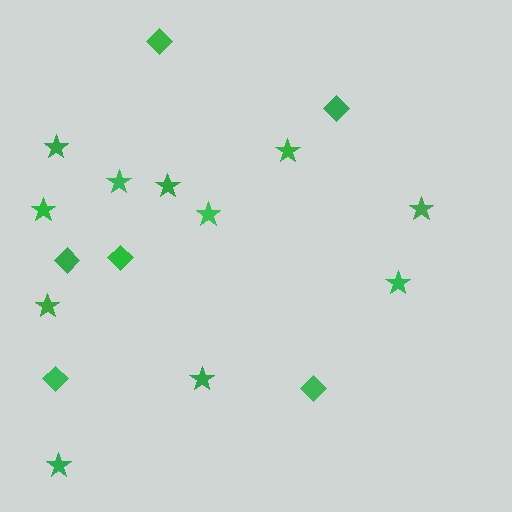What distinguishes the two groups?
There are 2 groups: one group of diamonds (6) and one group of stars (11).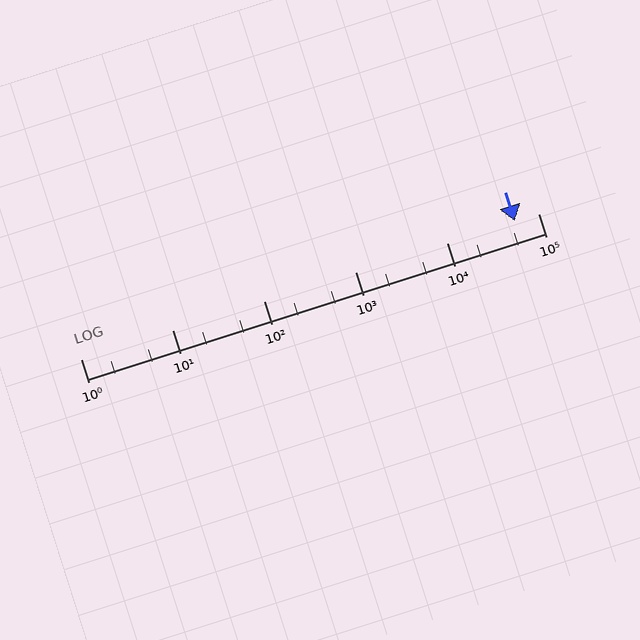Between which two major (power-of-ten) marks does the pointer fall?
The pointer is between 10000 and 100000.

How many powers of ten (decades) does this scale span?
The scale spans 5 decades, from 1 to 100000.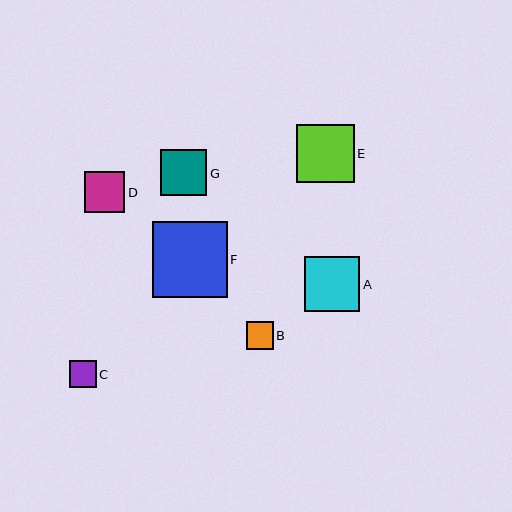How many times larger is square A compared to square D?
Square A is approximately 1.4 times the size of square D.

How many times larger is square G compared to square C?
Square G is approximately 1.7 times the size of square C.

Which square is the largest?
Square F is the largest with a size of approximately 75 pixels.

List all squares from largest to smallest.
From largest to smallest: F, E, A, G, D, B, C.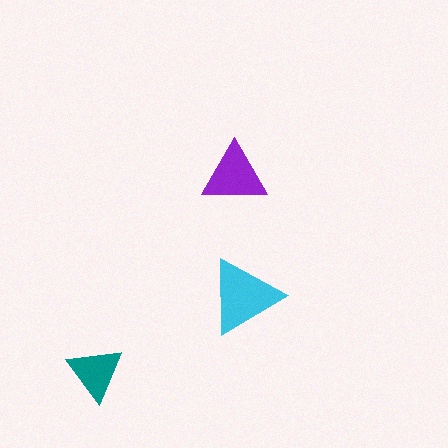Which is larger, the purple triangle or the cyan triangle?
The cyan one.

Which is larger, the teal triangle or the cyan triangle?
The cyan one.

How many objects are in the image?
There are 3 objects in the image.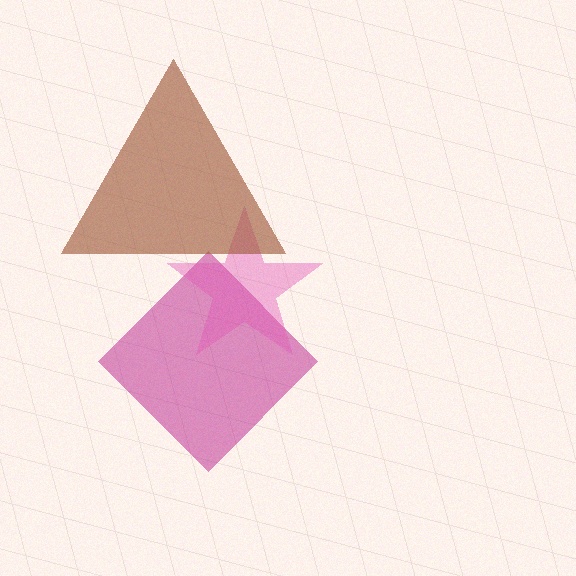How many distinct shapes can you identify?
There are 3 distinct shapes: a magenta diamond, a pink star, a brown triangle.